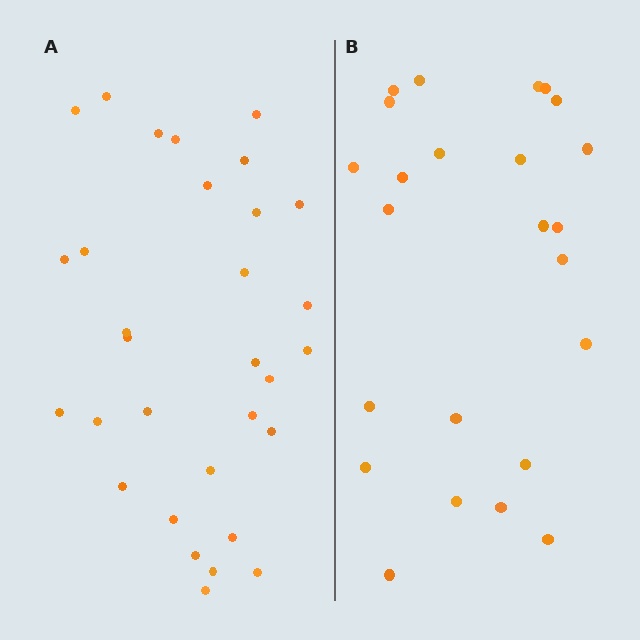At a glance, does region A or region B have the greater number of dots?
Region A (the left region) has more dots.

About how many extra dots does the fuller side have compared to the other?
Region A has roughly 8 or so more dots than region B.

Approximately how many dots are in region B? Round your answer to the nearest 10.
About 20 dots. (The exact count is 24, which rounds to 20.)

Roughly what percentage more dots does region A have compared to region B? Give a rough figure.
About 30% more.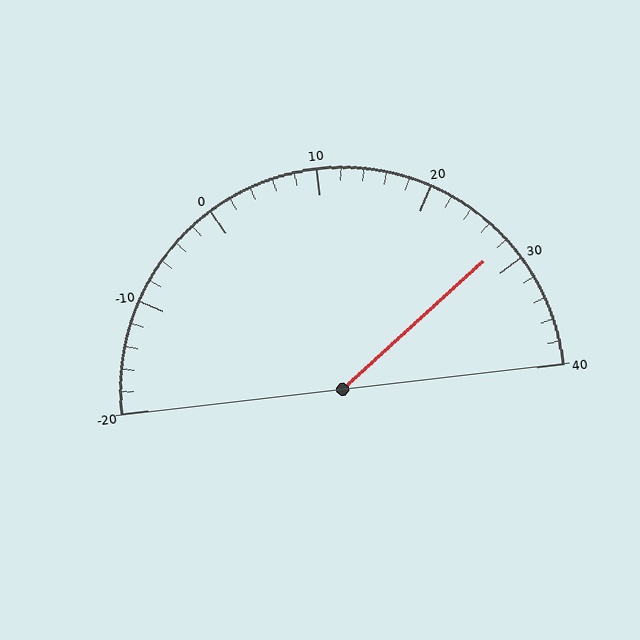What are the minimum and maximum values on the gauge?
The gauge ranges from -20 to 40.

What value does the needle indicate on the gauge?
The needle indicates approximately 28.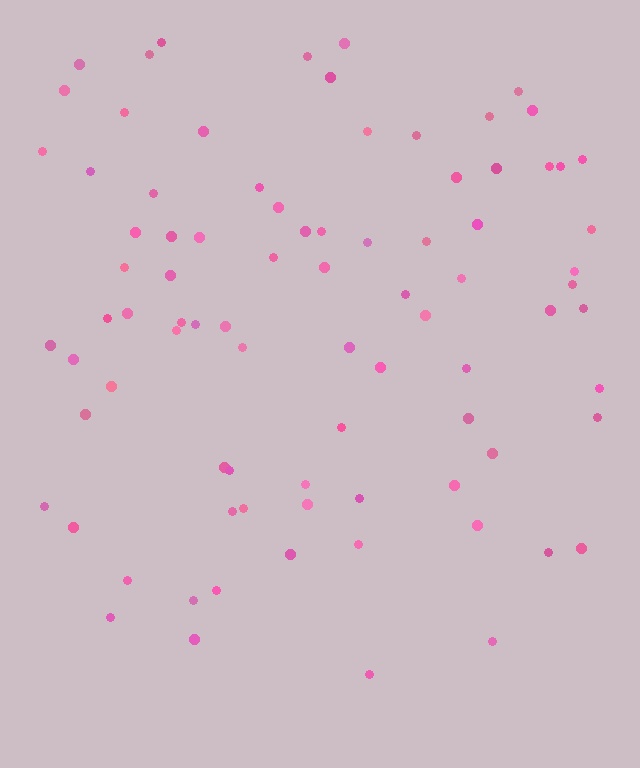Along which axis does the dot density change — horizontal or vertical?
Vertical.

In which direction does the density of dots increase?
From bottom to top, with the top side densest.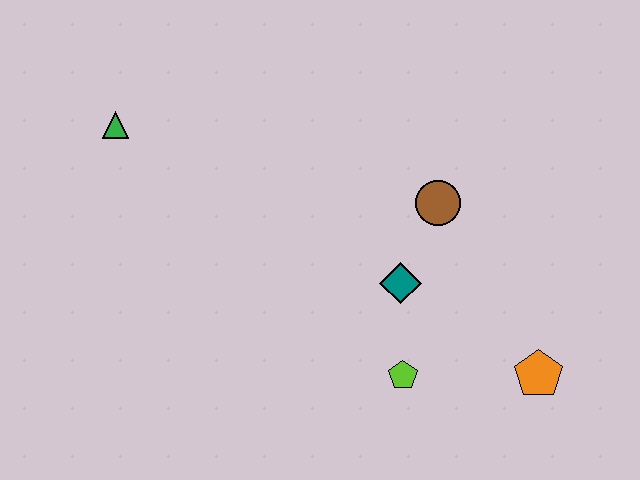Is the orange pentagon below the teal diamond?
Yes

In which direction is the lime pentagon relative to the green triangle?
The lime pentagon is to the right of the green triangle.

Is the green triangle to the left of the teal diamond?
Yes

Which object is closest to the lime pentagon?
The teal diamond is closest to the lime pentagon.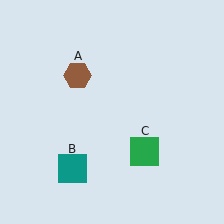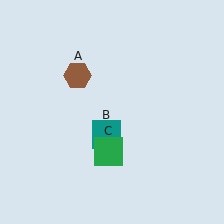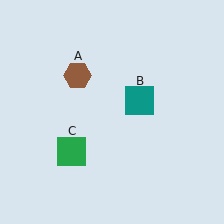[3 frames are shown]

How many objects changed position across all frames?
2 objects changed position: teal square (object B), green square (object C).